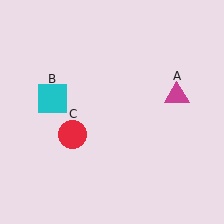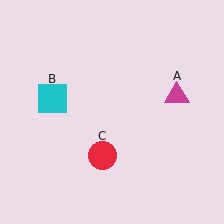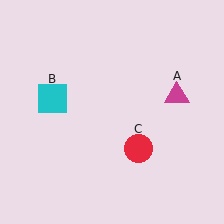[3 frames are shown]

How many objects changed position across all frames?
1 object changed position: red circle (object C).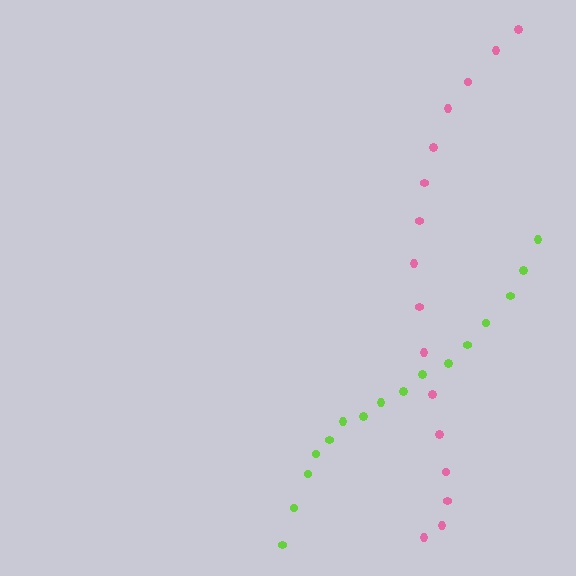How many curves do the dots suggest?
There are 2 distinct paths.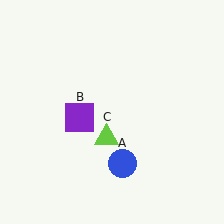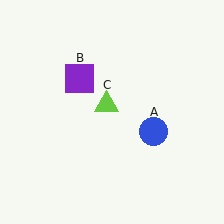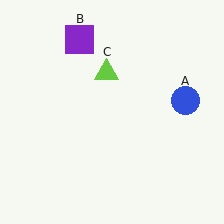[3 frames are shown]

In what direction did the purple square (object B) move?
The purple square (object B) moved up.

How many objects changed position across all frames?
3 objects changed position: blue circle (object A), purple square (object B), lime triangle (object C).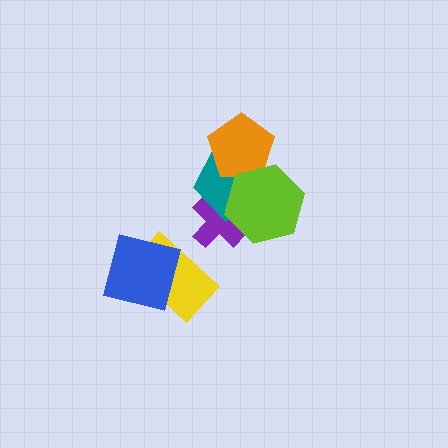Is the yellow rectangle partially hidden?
Yes, it is partially covered by another shape.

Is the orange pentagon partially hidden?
Yes, it is partially covered by another shape.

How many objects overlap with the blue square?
1 object overlaps with the blue square.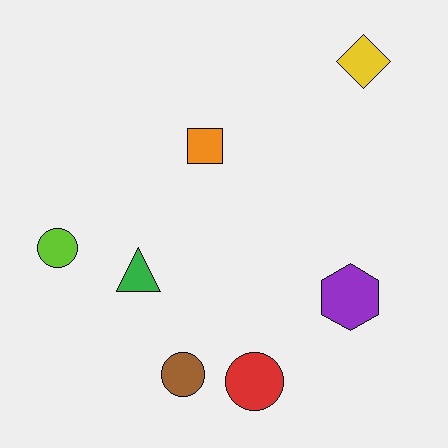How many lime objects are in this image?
There is 1 lime object.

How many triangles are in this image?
There is 1 triangle.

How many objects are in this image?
There are 7 objects.